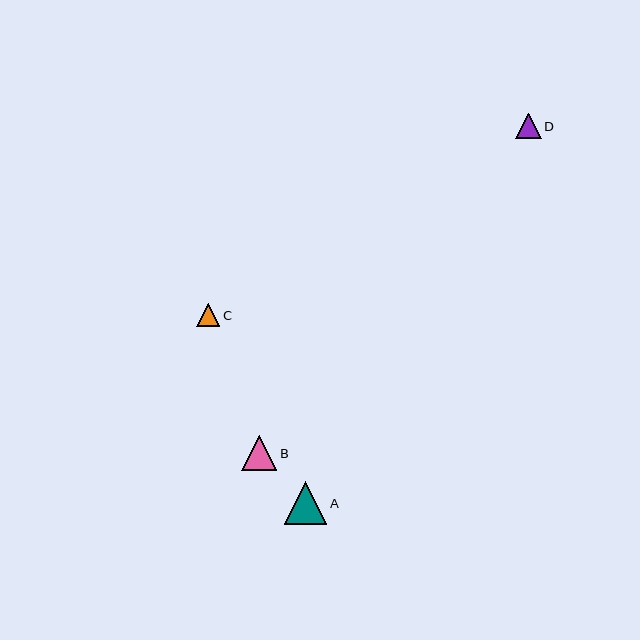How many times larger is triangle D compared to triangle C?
Triangle D is approximately 1.1 times the size of triangle C.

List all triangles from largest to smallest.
From largest to smallest: A, B, D, C.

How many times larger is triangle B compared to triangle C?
Triangle B is approximately 1.5 times the size of triangle C.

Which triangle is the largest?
Triangle A is the largest with a size of approximately 43 pixels.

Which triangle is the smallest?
Triangle C is the smallest with a size of approximately 23 pixels.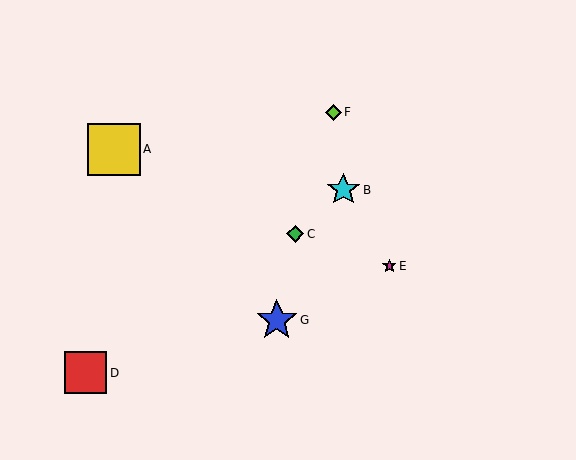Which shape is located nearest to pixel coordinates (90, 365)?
The red square (labeled D) at (86, 373) is nearest to that location.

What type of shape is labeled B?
Shape B is a cyan star.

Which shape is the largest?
The yellow square (labeled A) is the largest.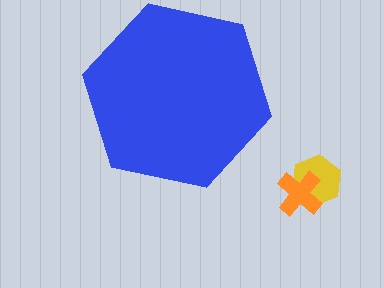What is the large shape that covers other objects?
A blue hexagon.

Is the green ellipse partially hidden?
Yes, the green ellipse is partially hidden behind the blue hexagon.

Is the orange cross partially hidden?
No, the orange cross is fully visible.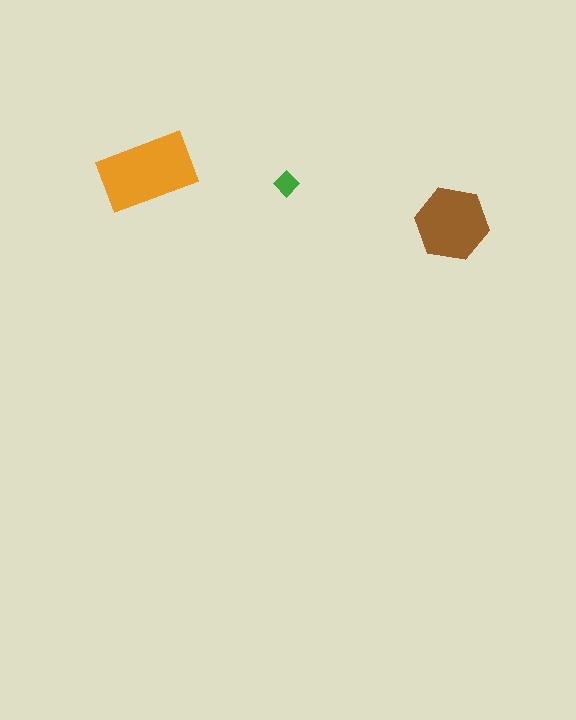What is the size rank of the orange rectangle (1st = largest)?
1st.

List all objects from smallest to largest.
The green diamond, the brown hexagon, the orange rectangle.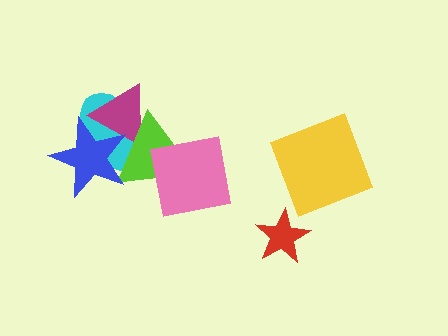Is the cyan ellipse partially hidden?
Yes, it is partially covered by another shape.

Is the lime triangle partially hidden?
Yes, it is partially covered by another shape.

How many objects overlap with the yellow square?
0 objects overlap with the yellow square.